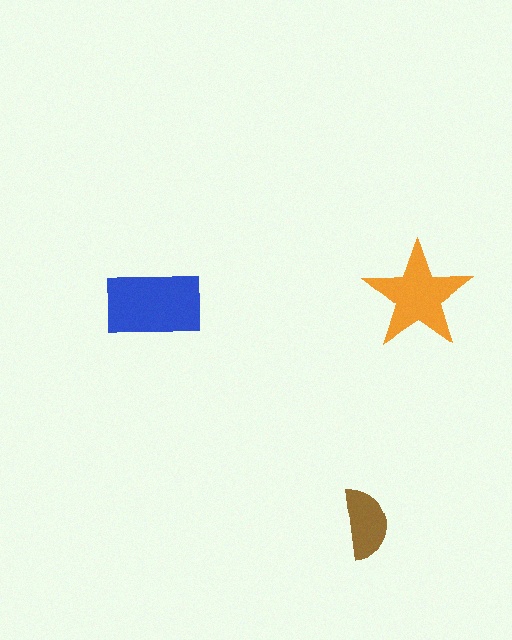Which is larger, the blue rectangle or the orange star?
The blue rectangle.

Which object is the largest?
The blue rectangle.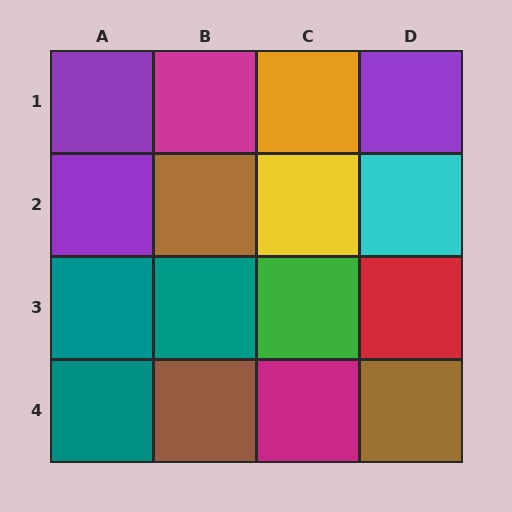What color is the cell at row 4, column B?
Brown.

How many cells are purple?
3 cells are purple.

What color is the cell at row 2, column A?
Purple.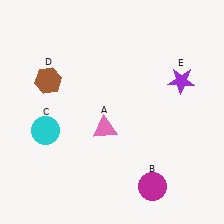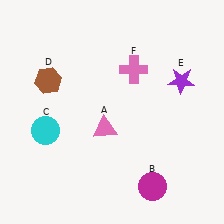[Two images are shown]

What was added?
A pink cross (F) was added in Image 2.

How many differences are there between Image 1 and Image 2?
There is 1 difference between the two images.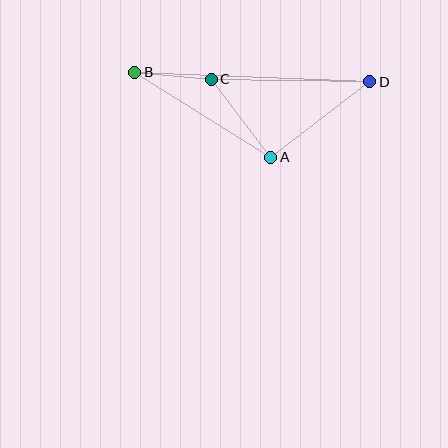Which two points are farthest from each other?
Points B and D are farthest from each other.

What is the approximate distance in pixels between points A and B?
The distance between A and B is approximately 161 pixels.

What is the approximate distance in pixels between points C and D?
The distance between C and D is approximately 159 pixels.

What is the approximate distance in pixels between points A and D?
The distance between A and D is approximately 125 pixels.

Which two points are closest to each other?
Points B and C are closest to each other.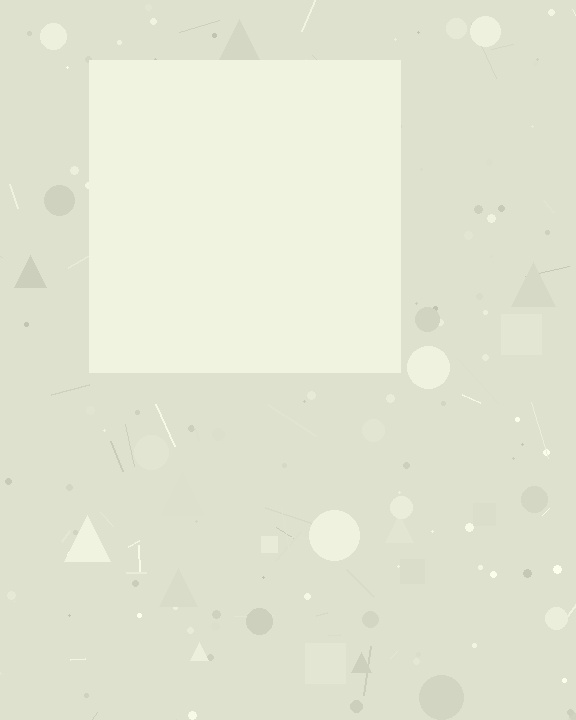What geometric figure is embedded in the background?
A square is embedded in the background.